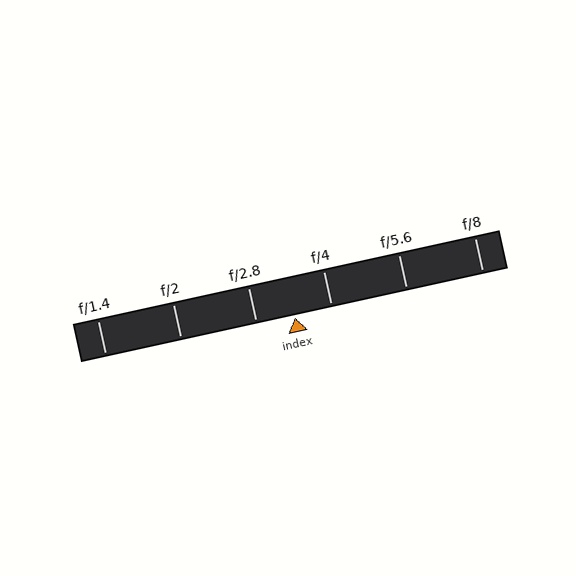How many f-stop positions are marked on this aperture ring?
There are 6 f-stop positions marked.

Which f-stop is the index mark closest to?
The index mark is closest to f/4.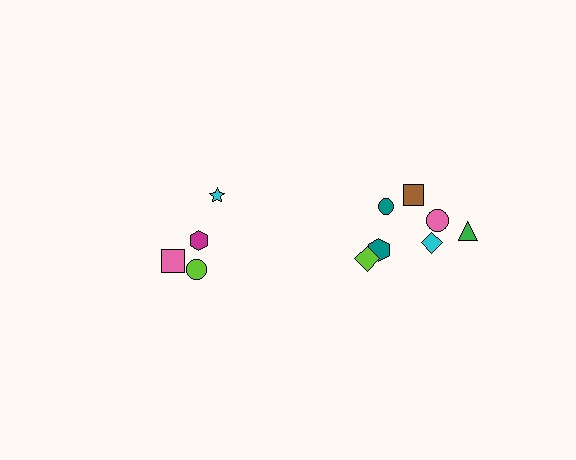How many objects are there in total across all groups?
There are 11 objects.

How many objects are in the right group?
There are 7 objects.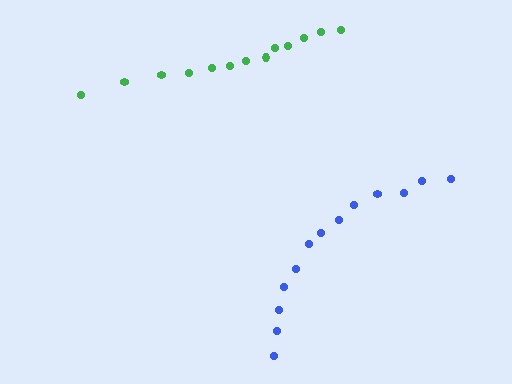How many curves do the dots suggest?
There are 2 distinct paths.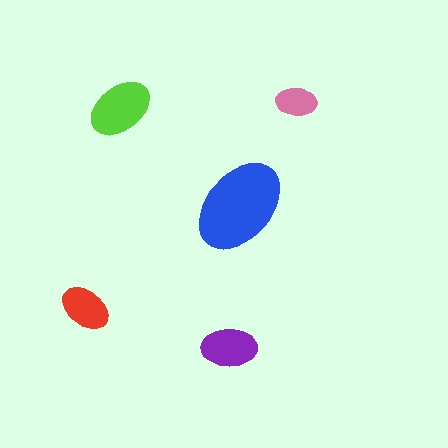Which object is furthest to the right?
The pink ellipse is rightmost.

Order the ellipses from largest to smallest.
the blue one, the lime one, the purple one, the red one, the pink one.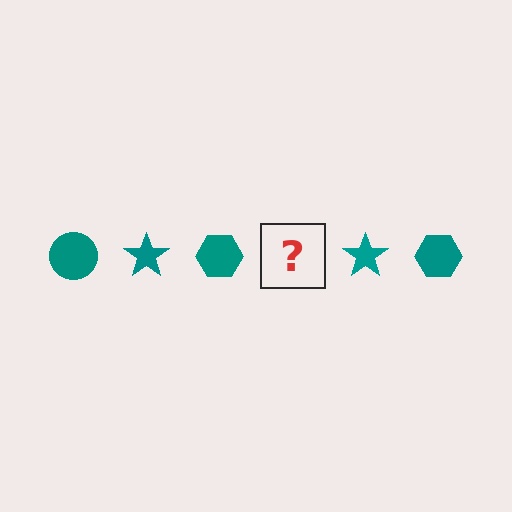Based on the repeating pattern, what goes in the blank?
The blank should be a teal circle.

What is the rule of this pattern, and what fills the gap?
The rule is that the pattern cycles through circle, star, hexagon shapes in teal. The gap should be filled with a teal circle.